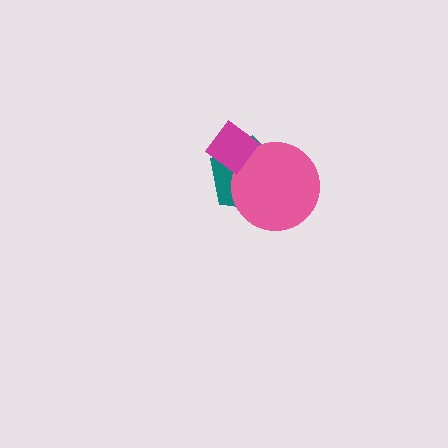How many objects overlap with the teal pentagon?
2 objects overlap with the teal pentagon.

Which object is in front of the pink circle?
The magenta diamond is in front of the pink circle.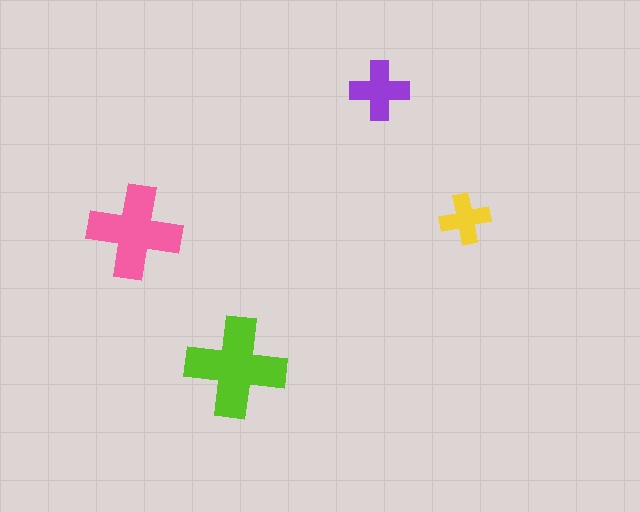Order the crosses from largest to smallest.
the lime one, the pink one, the purple one, the yellow one.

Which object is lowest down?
The lime cross is bottommost.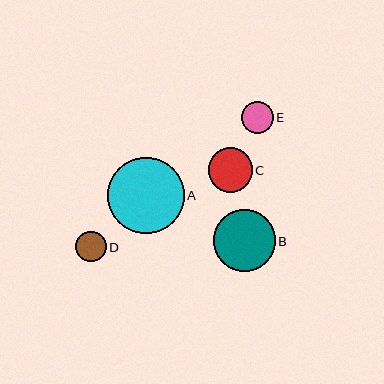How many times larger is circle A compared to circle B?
Circle A is approximately 1.2 times the size of circle B.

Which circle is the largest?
Circle A is the largest with a size of approximately 76 pixels.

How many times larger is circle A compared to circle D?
Circle A is approximately 2.5 times the size of circle D.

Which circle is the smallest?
Circle D is the smallest with a size of approximately 31 pixels.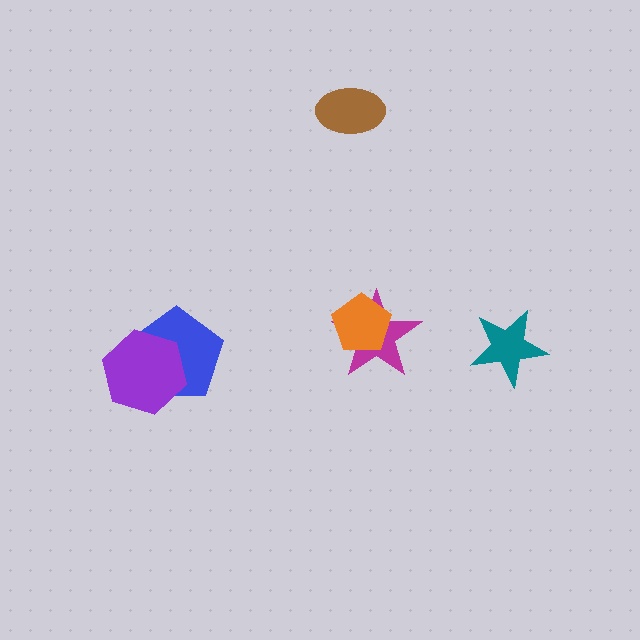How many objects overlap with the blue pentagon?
1 object overlaps with the blue pentagon.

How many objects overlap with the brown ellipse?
0 objects overlap with the brown ellipse.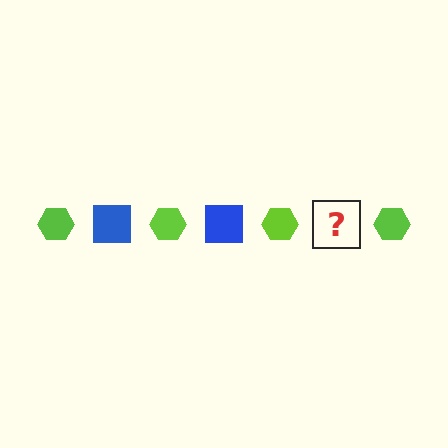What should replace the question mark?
The question mark should be replaced with a blue square.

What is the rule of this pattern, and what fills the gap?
The rule is that the pattern alternates between lime hexagon and blue square. The gap should be filled with a blue square.